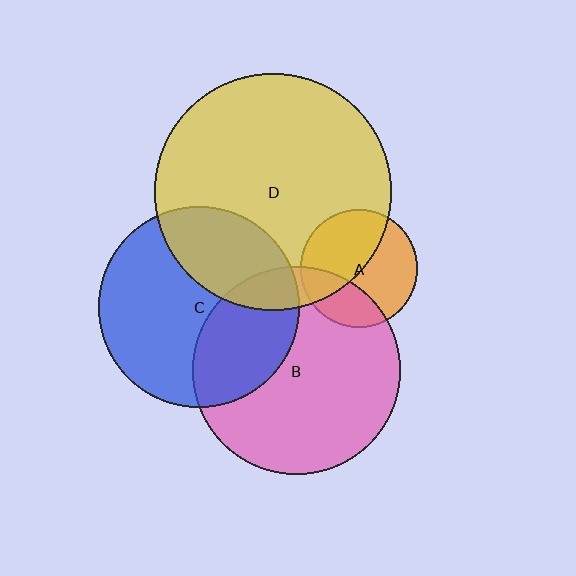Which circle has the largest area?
Circle D (yellow).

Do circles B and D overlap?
Yes.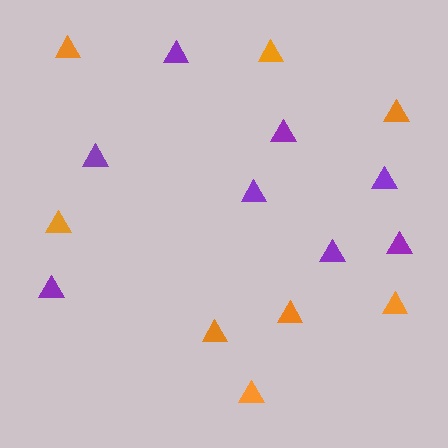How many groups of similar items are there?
There are 2 groups: one group of orange triangles (8) and one group of purple triangles (8).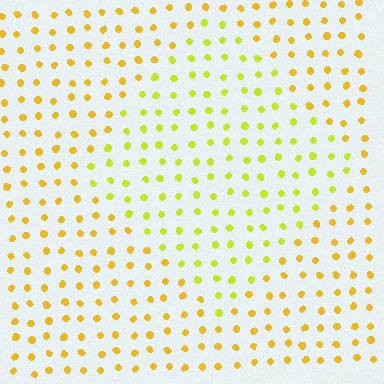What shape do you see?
I see a diamond.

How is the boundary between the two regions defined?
The boundary is defined purely by a slight shift in hue (about 28 degrees). Spacing, size, and orientation are identical on both sides.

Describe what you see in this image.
The image is filled with small yellow elements in a uniform arrangement. A diamond-shaped region is visible where the elements are tinted to a slightly different hue, forming a subtle color boundary.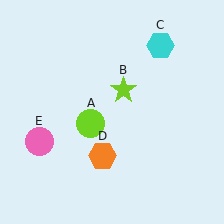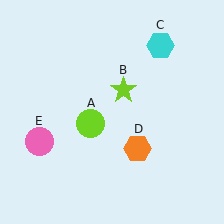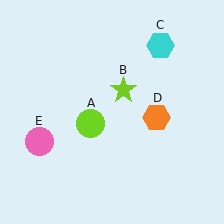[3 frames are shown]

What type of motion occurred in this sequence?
The orange hexagon (object D) rotated counterclockwise around the center of the scene.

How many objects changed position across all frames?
1 object changed position: orange hexagon (object D).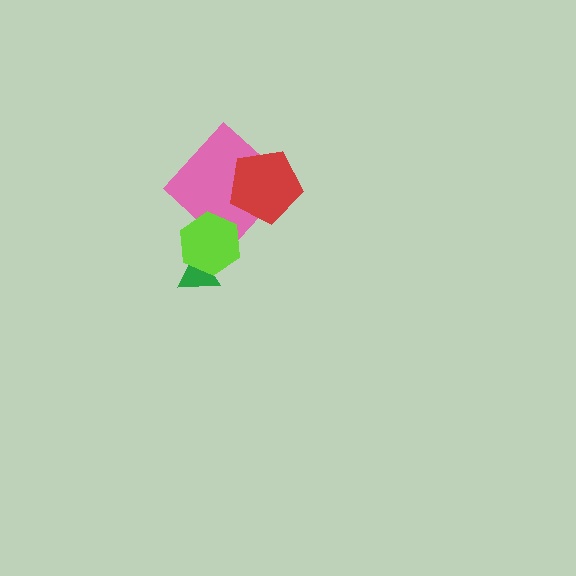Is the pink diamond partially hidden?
Yes, it is partially covered by another shape.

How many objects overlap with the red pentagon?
1 object overlaps with the red pentagon.